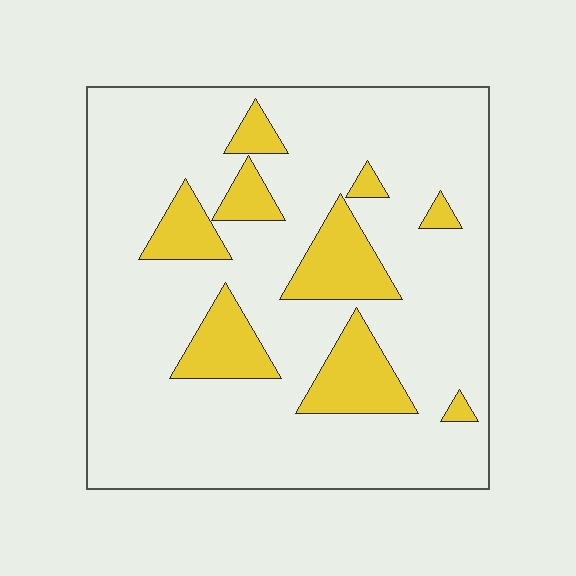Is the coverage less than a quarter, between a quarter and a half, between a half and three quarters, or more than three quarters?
Less than a quarter.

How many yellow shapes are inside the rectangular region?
9.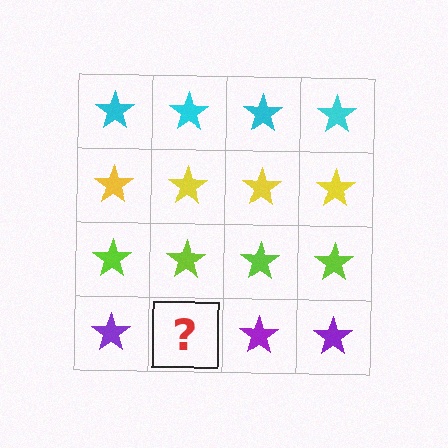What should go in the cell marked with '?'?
The missing cell should contain a purple star.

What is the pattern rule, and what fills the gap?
The rule is that each row has a consistent color. The gap should be filled with a purple star.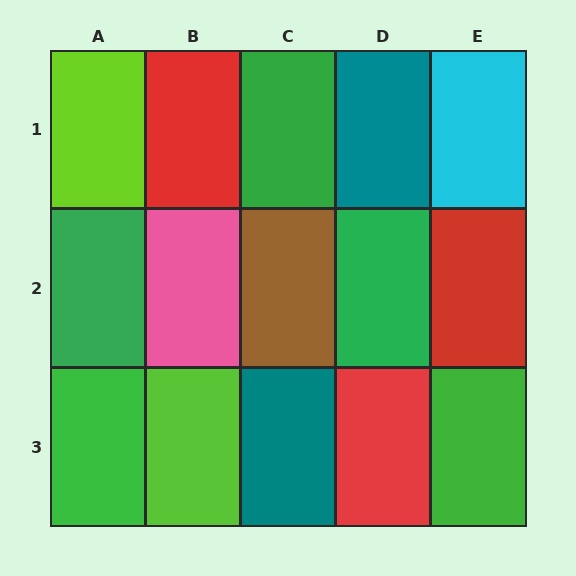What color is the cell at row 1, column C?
Green.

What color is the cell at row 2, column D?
Green.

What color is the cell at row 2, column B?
Pink.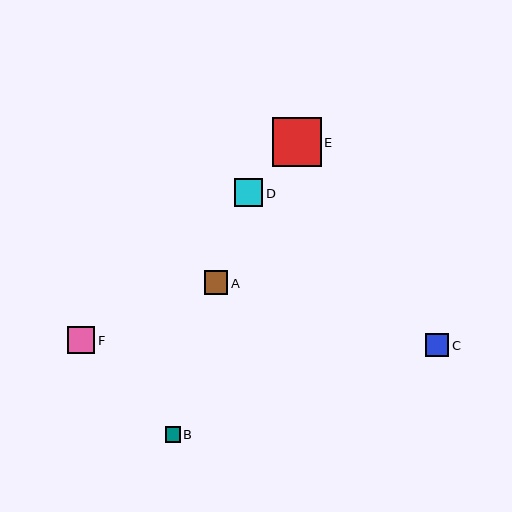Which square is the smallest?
Square B is the smallest with a size of approximately 15 pixels.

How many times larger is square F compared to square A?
Square F is approximately 1.1 times the size of square A.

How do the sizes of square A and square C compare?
Square A and square C are approximately the same size.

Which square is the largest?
Square E is the largest with a size of approximately 49 pixels.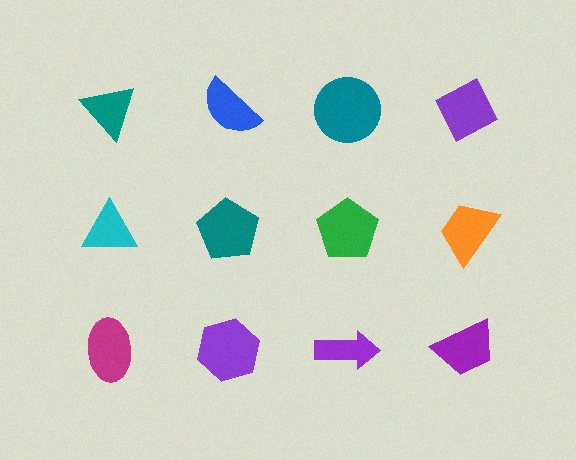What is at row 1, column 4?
A purple diamond.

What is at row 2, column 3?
A green pentagon.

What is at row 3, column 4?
A purple trapezoid.